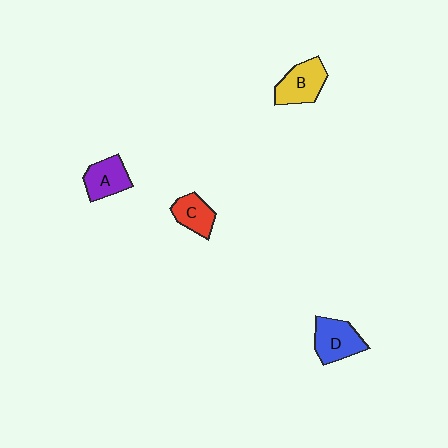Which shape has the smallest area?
Shape C (red).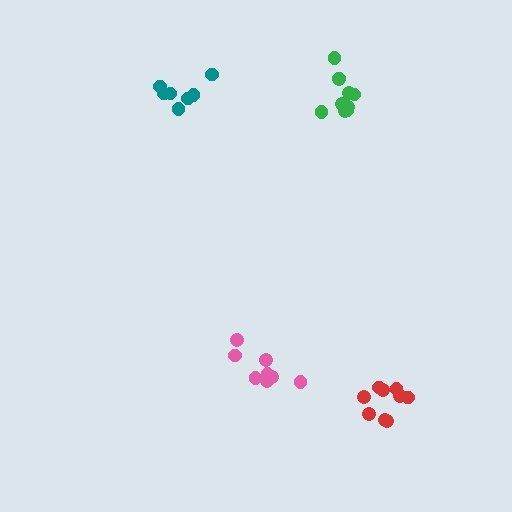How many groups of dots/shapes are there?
There are 4 groups.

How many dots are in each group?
Group 1: 8 dots, Group 2: 9 dots, Group 3: 10 dots, Group 4: 7 dots (34 total).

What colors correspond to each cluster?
The clusters are colored: pink, red, green, teal.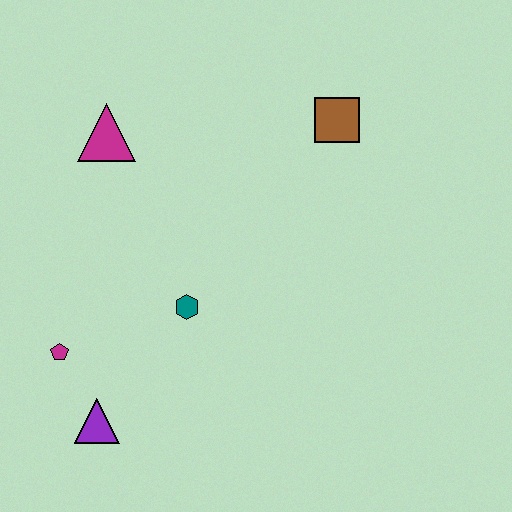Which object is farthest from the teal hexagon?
The brown square is farthest from the teal hexagon.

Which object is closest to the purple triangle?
The magenta pentagon is closest to the purple triangle.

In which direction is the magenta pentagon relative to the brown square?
The magenta pentagon is to the left of the brown square.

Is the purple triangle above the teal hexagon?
No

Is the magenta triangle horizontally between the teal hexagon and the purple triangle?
Yes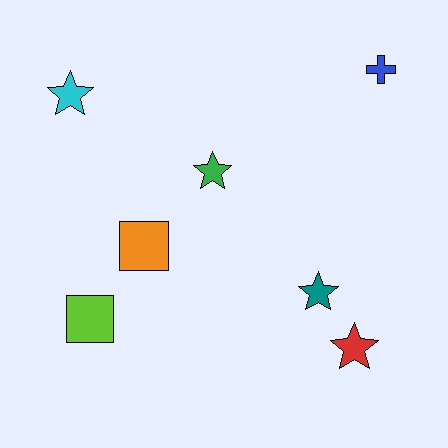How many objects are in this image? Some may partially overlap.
There are 7 objects.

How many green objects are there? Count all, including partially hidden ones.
There is 1 green object.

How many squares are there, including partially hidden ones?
There are 2 squares.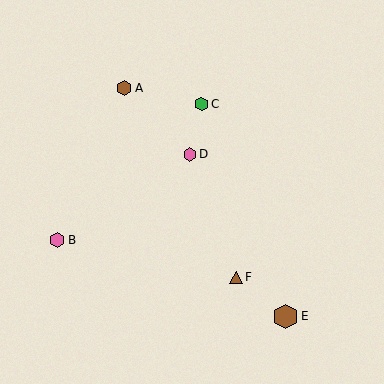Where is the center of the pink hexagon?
The center of the pink hexagon is at (190, 154).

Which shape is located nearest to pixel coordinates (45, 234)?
The pink hexagon (labeled B) at (57, 240) is nearest to that location.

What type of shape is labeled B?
Shape B is a pink hexagon.